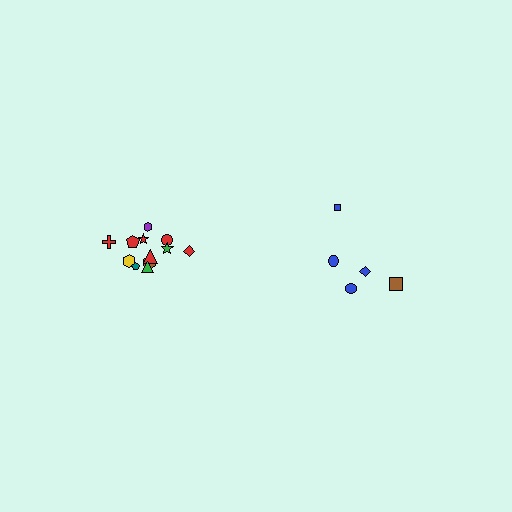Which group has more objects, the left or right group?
The left group.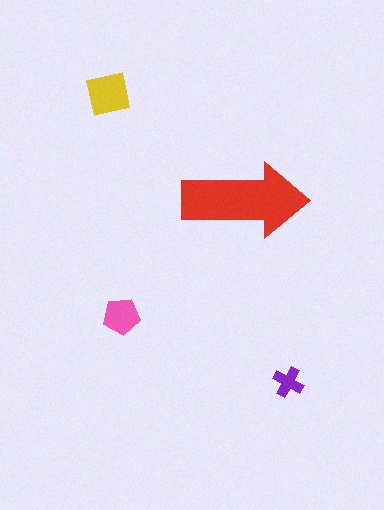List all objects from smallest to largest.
The purple cross, the pink pentagon, the yellow square, the red arrow.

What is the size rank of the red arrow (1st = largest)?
1st.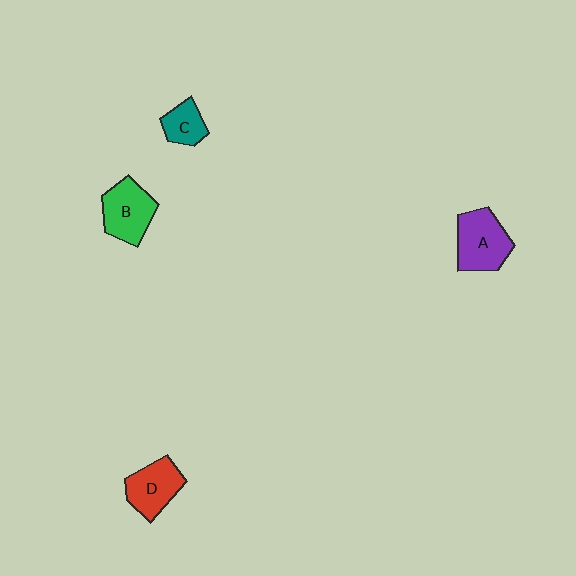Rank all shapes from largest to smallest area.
From largest to smallest: A (purple), B (green), D (red), C (teal).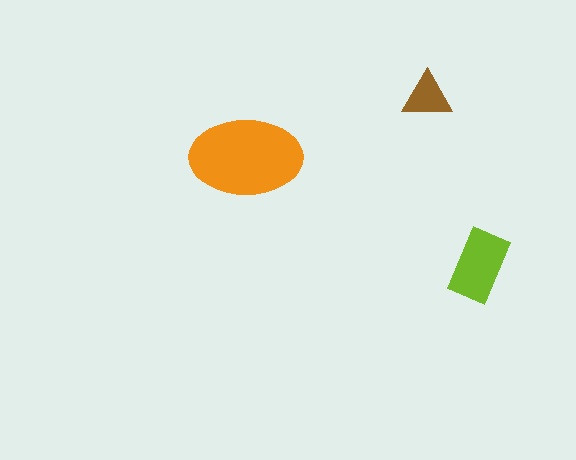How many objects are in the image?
There are 3 objects in the image.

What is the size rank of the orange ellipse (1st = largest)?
1st.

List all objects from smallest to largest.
The brown triangle, the lime rectangle, the orange ellipse.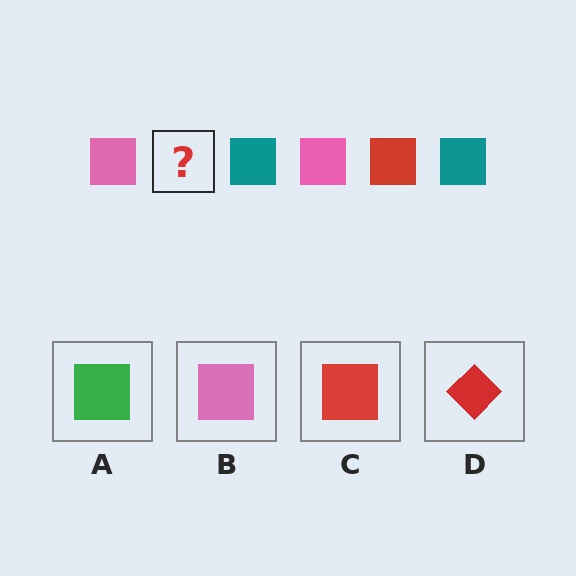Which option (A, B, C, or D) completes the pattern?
C.